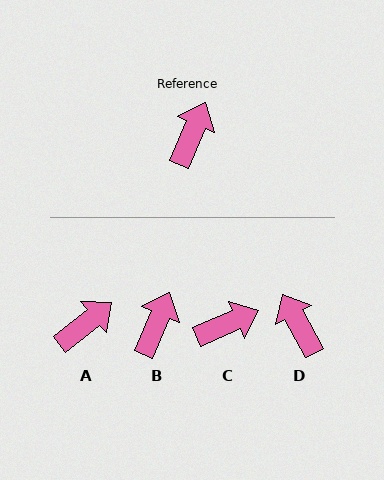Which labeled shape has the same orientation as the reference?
B.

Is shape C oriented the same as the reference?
No, it is off by about 44 degrees.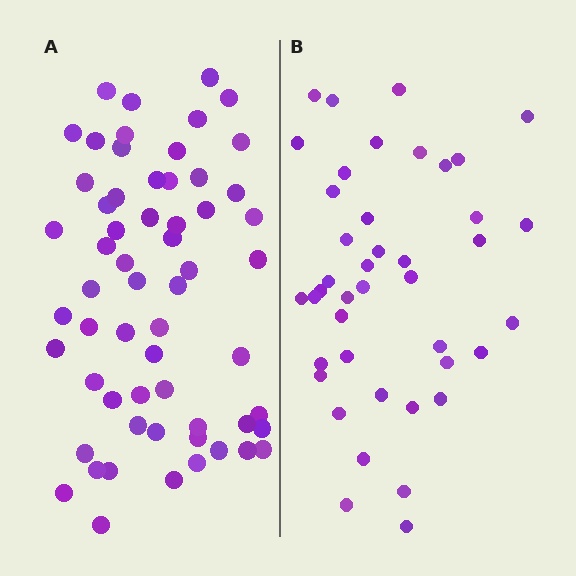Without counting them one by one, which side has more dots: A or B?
Region A (the left region) has more dots.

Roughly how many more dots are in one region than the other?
Region A has approximately 20 more dots than region B.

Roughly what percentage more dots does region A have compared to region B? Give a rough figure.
About 45% more.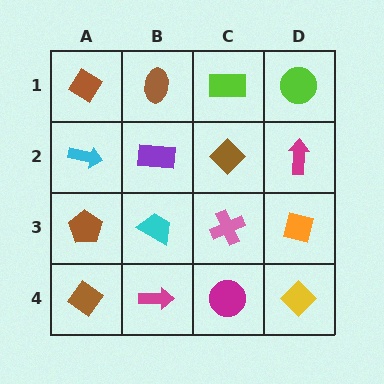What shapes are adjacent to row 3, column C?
A brown diamond (row 2, column C), a magenta circle (row 4, column C), a cyan trapezoid (row 3, column B), an orange square (row 3, column D).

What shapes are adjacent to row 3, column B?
A purple rectangle (row 2, column B), a magenta arrow (row 4, column B), a brown pentagon (row 3, column A), a pink cross (row 3, column C).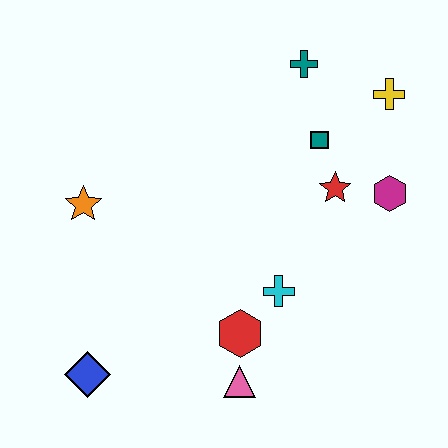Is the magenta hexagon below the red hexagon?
No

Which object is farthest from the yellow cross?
The blue diamond is farthest from the yellow cross.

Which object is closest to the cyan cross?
The red hexagon is closest to the cyan cross.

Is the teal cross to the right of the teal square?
No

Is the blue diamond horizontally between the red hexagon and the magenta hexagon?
No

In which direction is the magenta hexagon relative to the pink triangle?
The magenta hexagon is above the pink triangle.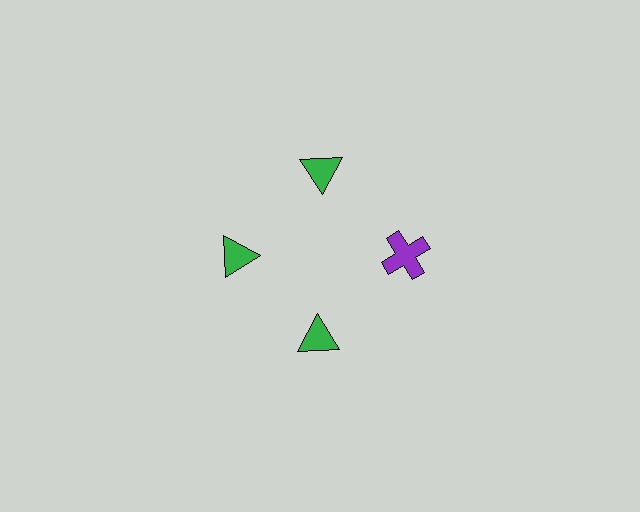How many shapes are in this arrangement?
There are 4 shapes arranged in a ring pattern.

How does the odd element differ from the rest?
It differs in both color (purple instead of green) and shape (cross instead of triangle).